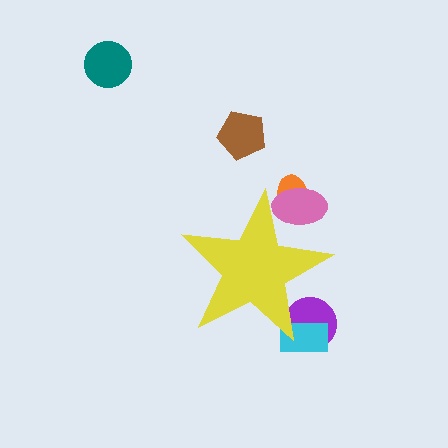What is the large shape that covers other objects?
A yellow star.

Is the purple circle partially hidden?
Yes, the purple circle is partially hidden behind the yellow star.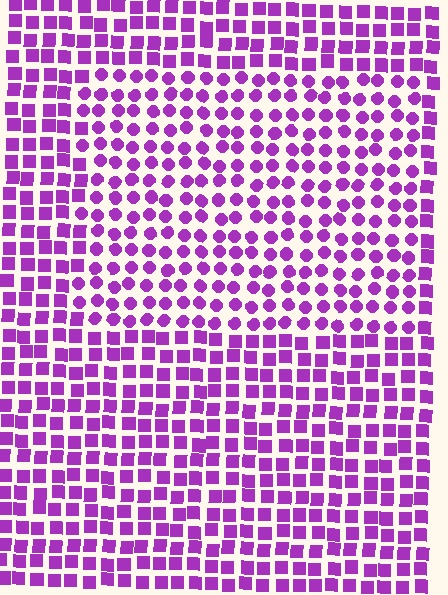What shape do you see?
I see a rectangle.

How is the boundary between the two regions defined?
The boundary is defined by a change in element shape: circles inside vs. squares outside. All elements share the same color and spacing.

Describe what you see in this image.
The image is filled with small purple elements arranged in a uniform grid. A rectangle-shaped region contains circles, while the surrounding area contains squares. The boundary is defined purely by the change in element shape.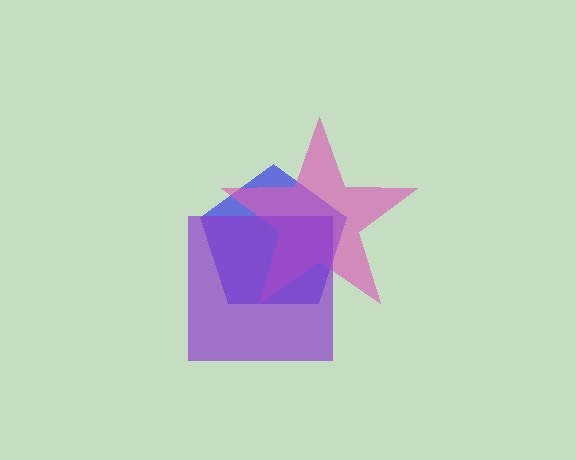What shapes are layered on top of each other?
The layered shapes are: a blue pentagon, a pink star, a purple square.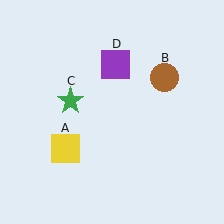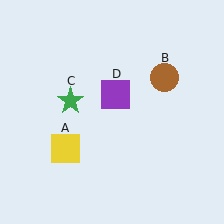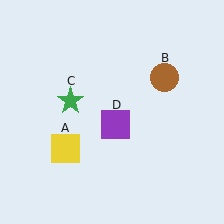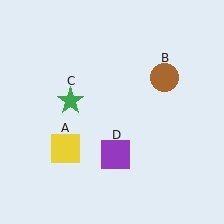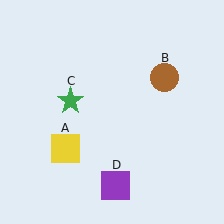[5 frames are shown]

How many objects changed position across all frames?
1 object changed position: purple square (object D).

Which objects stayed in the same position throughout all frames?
Yellow square (object A) and brown circle (object B) and green star (object C) remained stationary.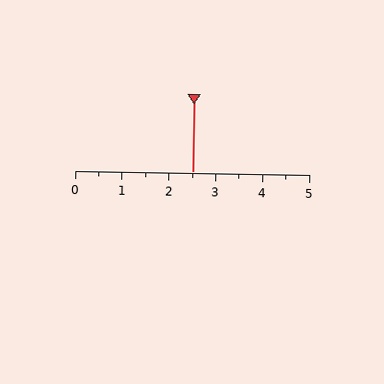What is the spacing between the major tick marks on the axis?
The major ticks are spaced 1 apart.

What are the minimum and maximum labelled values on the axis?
The axis runs from 0 to 5.